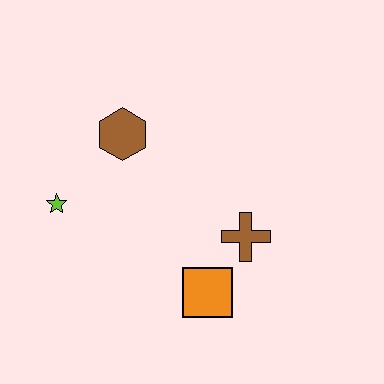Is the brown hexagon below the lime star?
No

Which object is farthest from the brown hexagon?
The orange square is farthest from the brown hexagon.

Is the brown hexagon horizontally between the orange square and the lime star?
Yes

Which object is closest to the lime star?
The brown hexagon is closest to the lime star.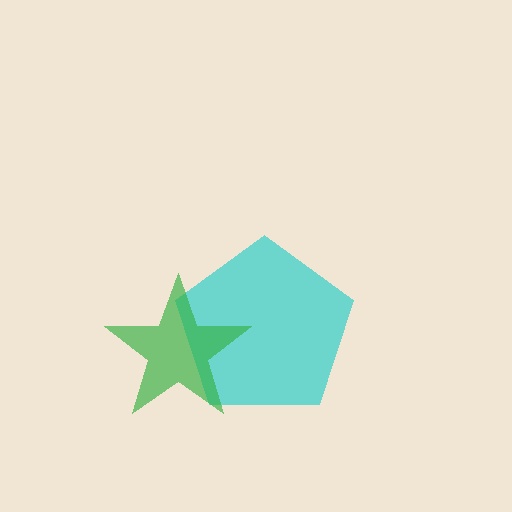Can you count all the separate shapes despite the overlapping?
Yes, there are 2 separate shapes.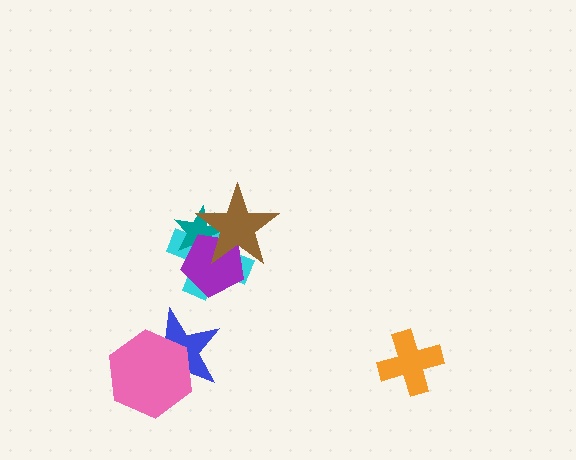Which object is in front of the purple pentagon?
The brown star is in front of the purple pentagon.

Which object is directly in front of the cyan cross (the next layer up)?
The teal star is directly in front of the cyan cross.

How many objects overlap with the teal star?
3 objects overlap with the teal star.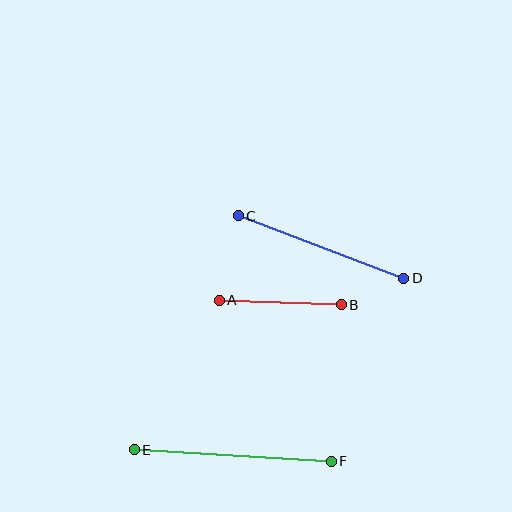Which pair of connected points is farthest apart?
Points E and F are farthest apart.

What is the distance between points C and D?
The distance is approximately 177 pixels.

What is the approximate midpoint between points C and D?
The midpoint is at approximately (321, 247) pixels.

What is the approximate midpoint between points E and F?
The midpoint is at approximately (233, 455) pixels.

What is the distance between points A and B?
The distance is approximately 122 pixels.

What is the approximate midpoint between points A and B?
The midpoint is at approximately (280, 302) pixels.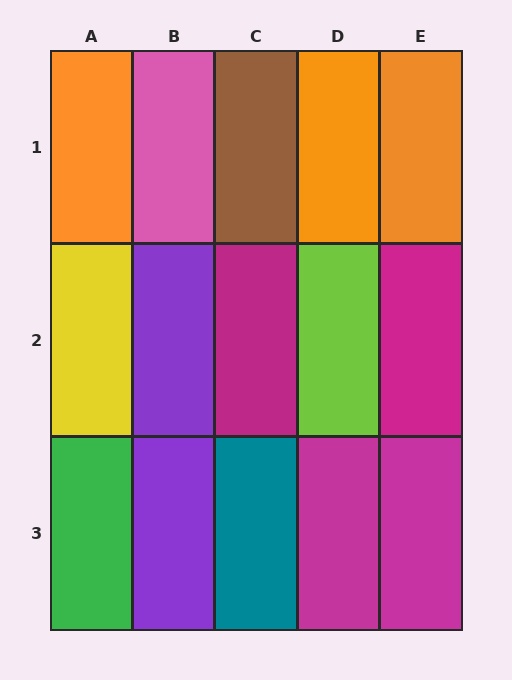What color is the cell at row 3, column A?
Green.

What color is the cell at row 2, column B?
Purple.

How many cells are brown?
1 cell is brown.